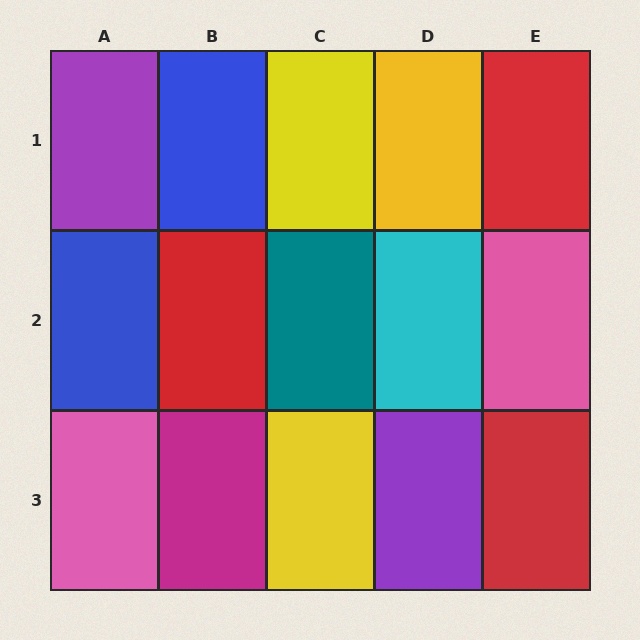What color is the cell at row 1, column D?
Yellow.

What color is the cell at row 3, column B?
Magenta.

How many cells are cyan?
1 cell is cyan.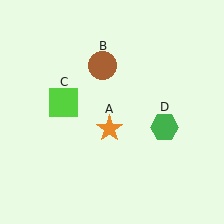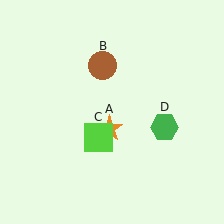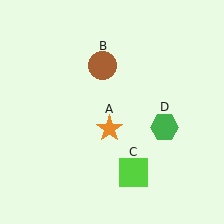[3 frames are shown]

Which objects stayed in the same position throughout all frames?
Orange star (object A) and brown circle (object B) and green hexagon (object D) remained stationary.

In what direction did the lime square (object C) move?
The lime square (object C) moved down and to the right.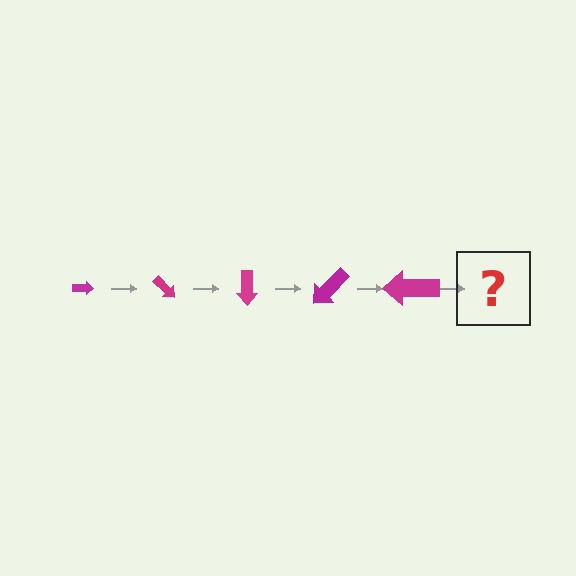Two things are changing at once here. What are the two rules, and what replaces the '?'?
The two rules are that the arrow grows larger each step and it rotates 45 degrees each step. The '?' should be an arrow, larger than the previous one and rotated 225 degrees from the start.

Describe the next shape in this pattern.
It should be an arrow, larger than the previous one and rotated 225 degrees from the start.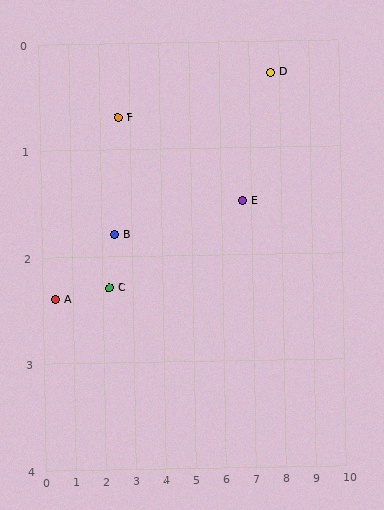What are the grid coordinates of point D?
Point D is at approximately (7.7, 0.3).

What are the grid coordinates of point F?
Point F is at approximately (2.6, 0.7).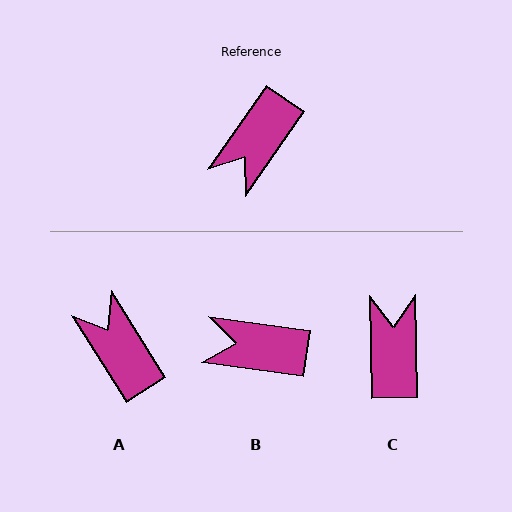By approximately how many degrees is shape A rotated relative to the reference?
Approximately 113 degrees clockwise.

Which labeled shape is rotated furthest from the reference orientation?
C, about 145 degrees away.